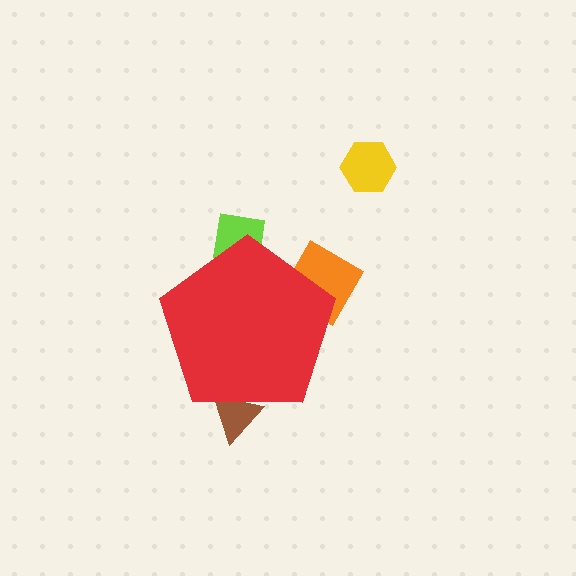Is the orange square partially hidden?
Yes, the orange square is partially hidden behind the red pentagon.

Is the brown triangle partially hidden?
Yes, the brown triangle is partially hidden behind the red pentagon.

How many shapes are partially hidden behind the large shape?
3 shapes are partially hidden.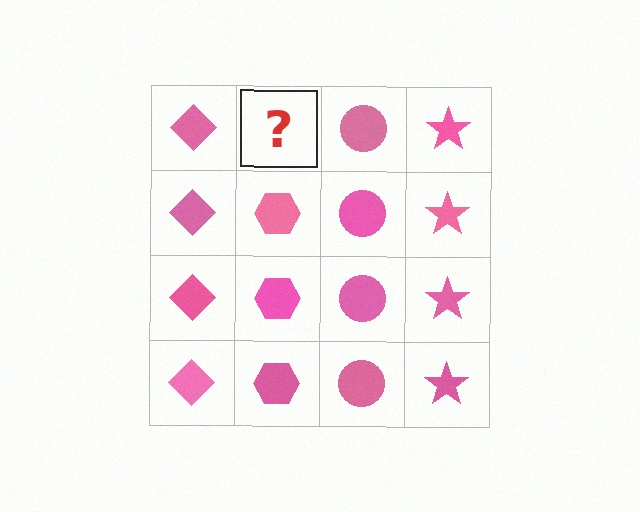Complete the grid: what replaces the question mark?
The question mark should be replaced with a pink hexagon.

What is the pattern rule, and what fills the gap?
The rule is that each column has a consistent shape. The gap should be filled with a pink hexagon.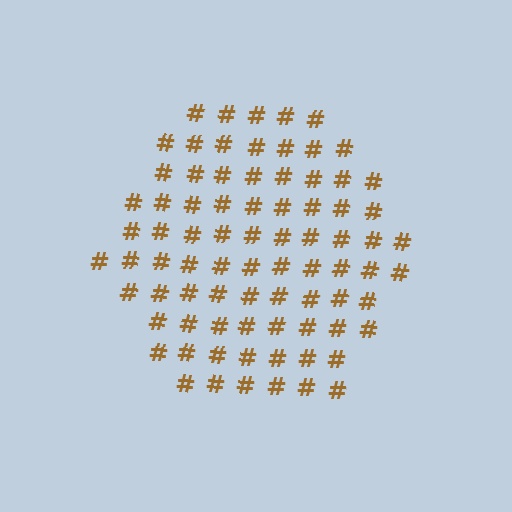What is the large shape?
The large shape is a hexagon.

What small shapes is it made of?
It is made of small hash symbols.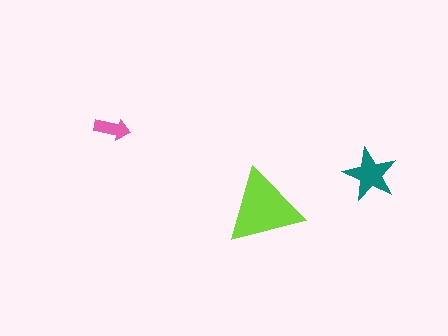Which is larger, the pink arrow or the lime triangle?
The lime triangle.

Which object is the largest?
The lime triangle.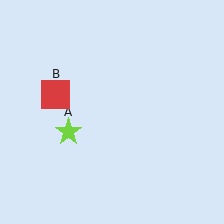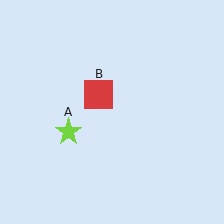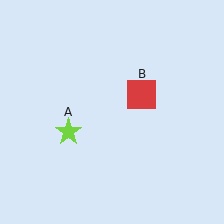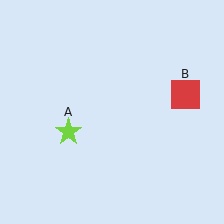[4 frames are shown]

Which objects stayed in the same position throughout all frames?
Lime star (object A) remained stationary.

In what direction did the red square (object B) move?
The red square (object B) moved right.